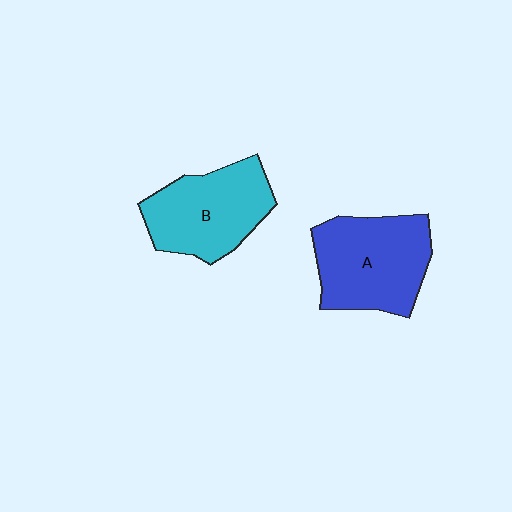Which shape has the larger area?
Shape A (blue).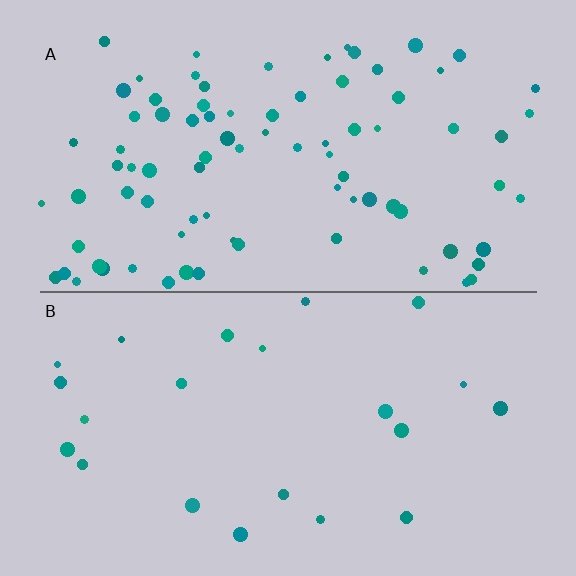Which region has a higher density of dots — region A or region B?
A (the top).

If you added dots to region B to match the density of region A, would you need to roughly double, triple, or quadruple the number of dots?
Approximately quadruple.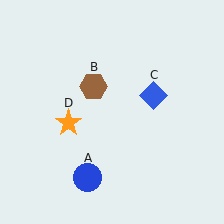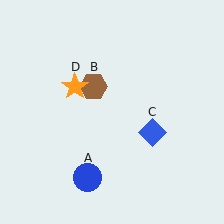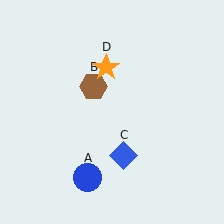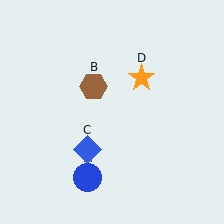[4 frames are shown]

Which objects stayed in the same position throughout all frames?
Blue circle (object A) and brown hexagon (object B) remained stationary.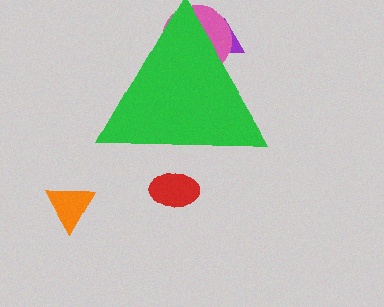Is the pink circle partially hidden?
Yes, the pink circle is partially hidden behind the green triangle.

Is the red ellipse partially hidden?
Yes, the red ellipse is partially hidden behind the green triangle.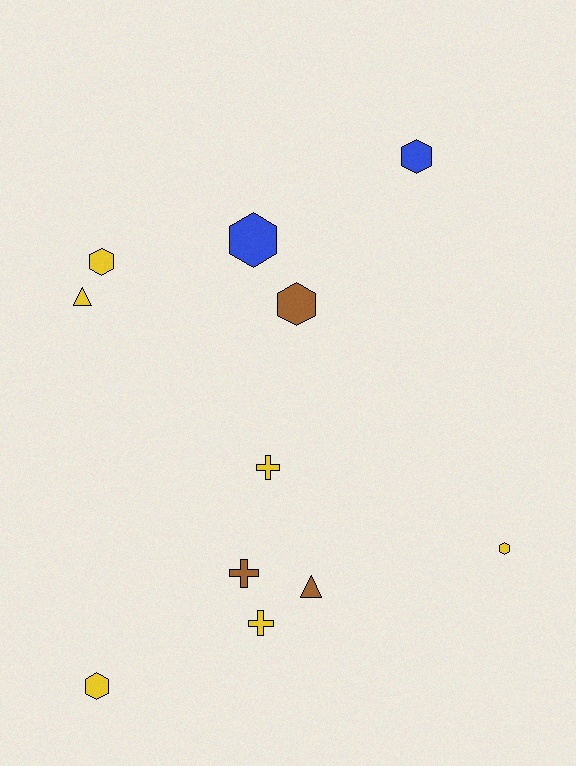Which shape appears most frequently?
Hexagon, with 6 objects.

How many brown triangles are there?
There is 1 brown triangle.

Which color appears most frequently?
Yellow, with 6 objects.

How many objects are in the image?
There are 11 objects.